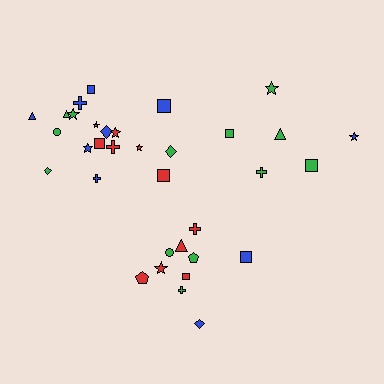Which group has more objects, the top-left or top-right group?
The top-left group.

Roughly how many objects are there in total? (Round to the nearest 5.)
Roughly 35 objects in total.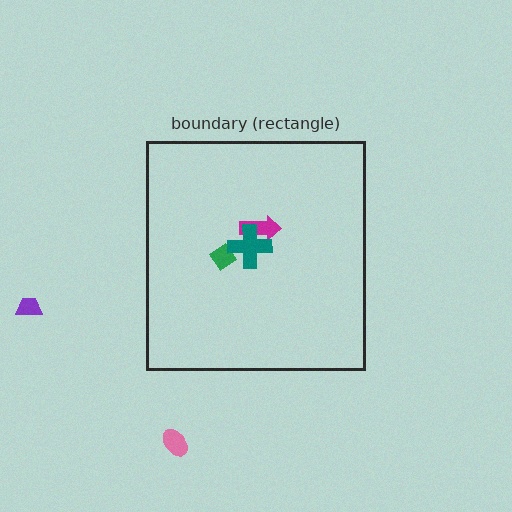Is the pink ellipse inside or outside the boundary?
Outside.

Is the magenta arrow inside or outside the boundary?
Inside.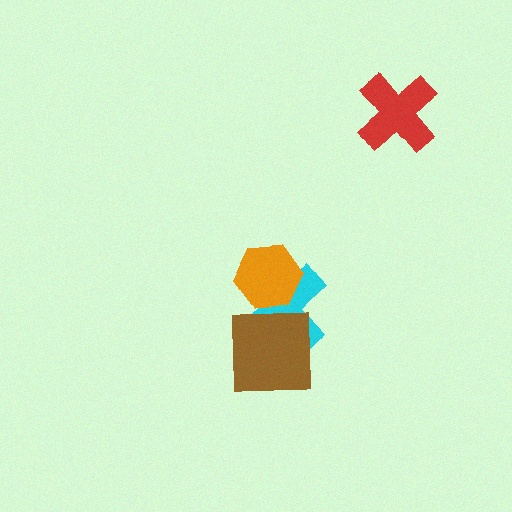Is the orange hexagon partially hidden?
No, no other shape covers it.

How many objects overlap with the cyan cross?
2 objects overlap with the cyan cross.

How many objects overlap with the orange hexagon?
1 object overlaps with the orange hexagon.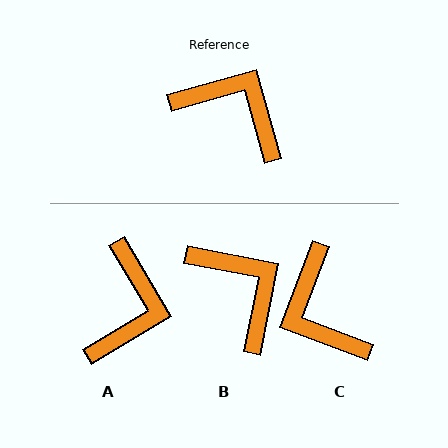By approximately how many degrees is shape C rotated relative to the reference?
Approximately 144 degrees counter-clockwise.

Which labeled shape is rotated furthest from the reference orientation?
C, about 144 degrees away.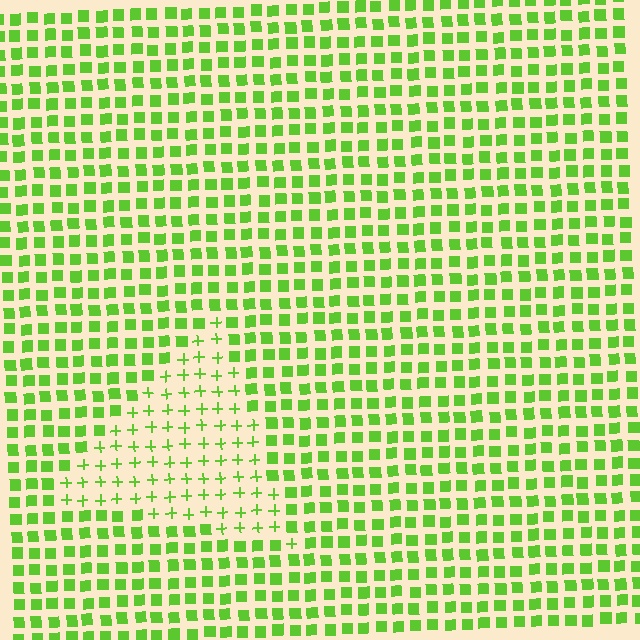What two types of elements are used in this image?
The image uses plus signs inside the triangle region and squares outside it.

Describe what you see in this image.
The image is filled with small lime elements arranged in a uniform grid. A triangle-shaped region contains plus signs, while the surrounding area contains squares. The boundary is defined purely by the change in element shape.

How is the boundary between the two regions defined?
The boundary is defined by a change in element shape: plus signs inside vs. squares outside. All elements share the same color and spacing.